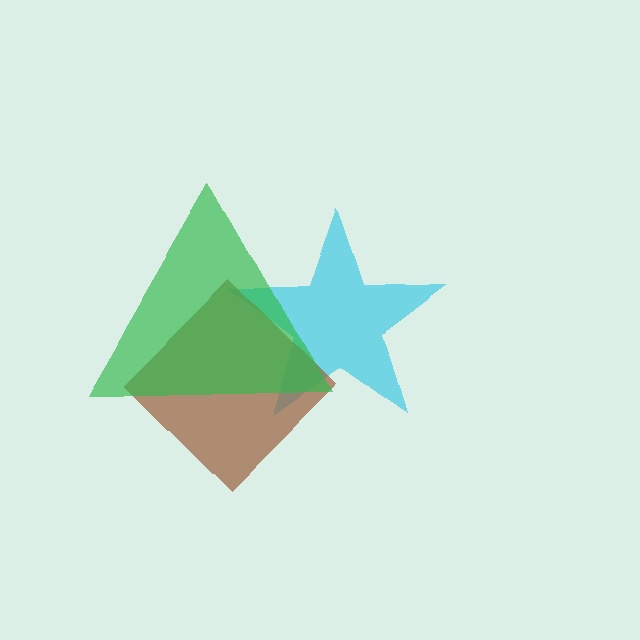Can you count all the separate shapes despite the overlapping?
Yes, there are 3 separate shapes.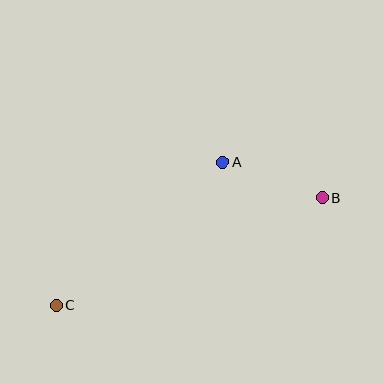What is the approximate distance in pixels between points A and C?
The distance between A and C is approximately 219 pixels.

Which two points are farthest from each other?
Points B and C are farthest from each other.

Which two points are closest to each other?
Points A and B are closest to each other.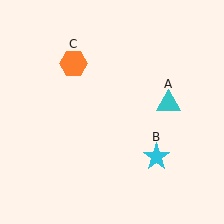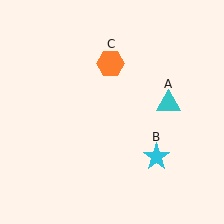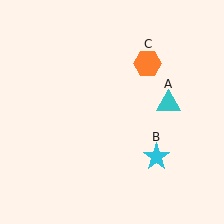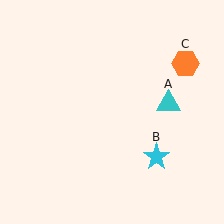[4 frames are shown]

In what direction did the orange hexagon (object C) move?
The orange hexagon (object C) moved right.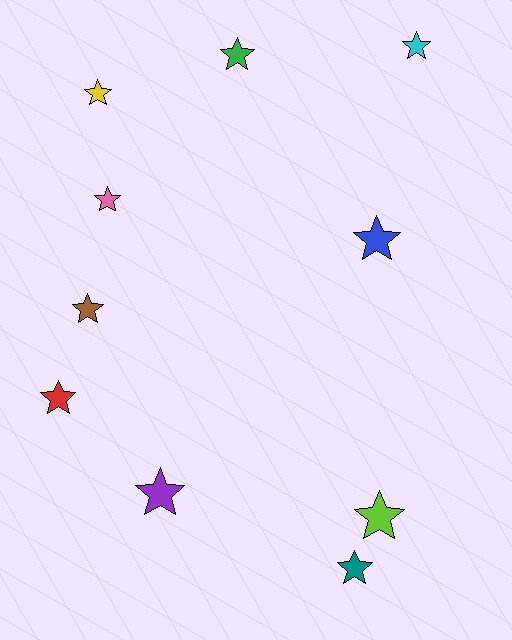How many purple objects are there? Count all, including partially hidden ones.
There is 1 purple object.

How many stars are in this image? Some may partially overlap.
There are 10 stars.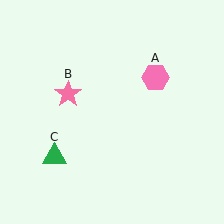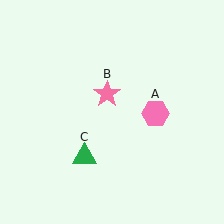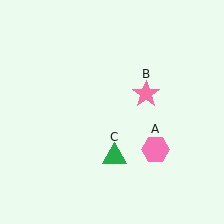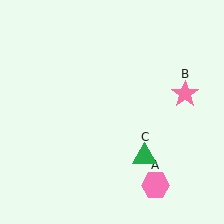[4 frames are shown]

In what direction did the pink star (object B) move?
The pink star (object B) moved right.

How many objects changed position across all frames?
3 objects changed position: pink hexagon (object A), pink star (object B), green triangle (object C).